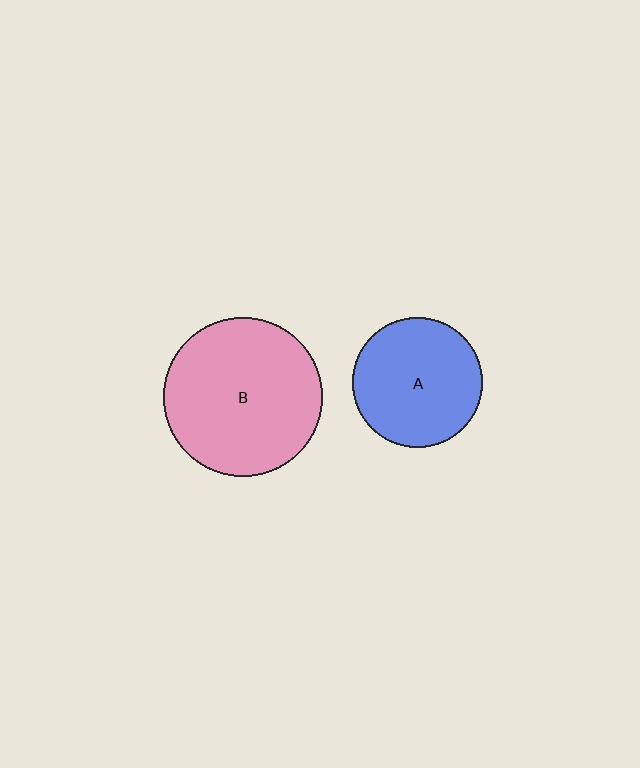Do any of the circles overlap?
No, none of the circles overlap.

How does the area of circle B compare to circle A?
Approximately 1.5 times.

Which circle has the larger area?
Circle B (pink).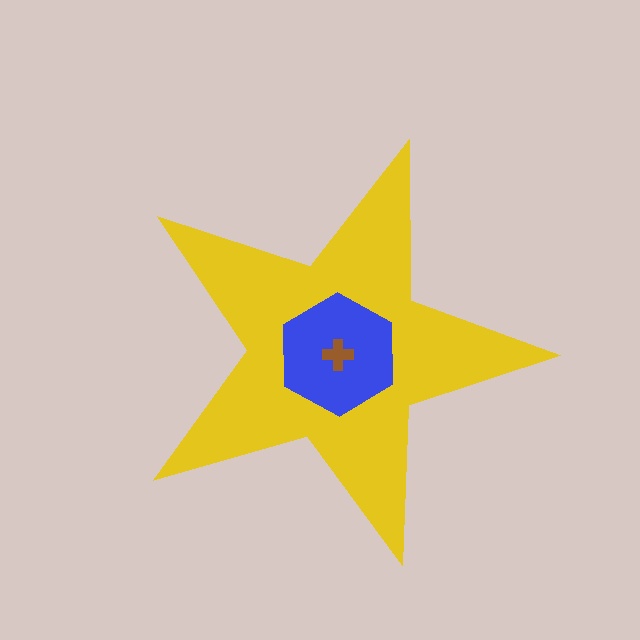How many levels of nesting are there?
3.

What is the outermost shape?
The yellow star.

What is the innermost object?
The brown cross.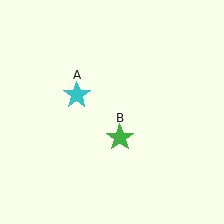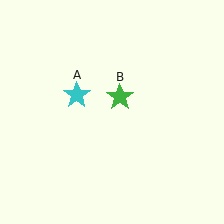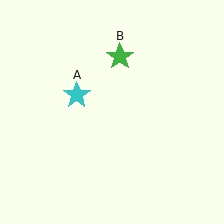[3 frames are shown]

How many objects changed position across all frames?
1 object changed position: green star (object B).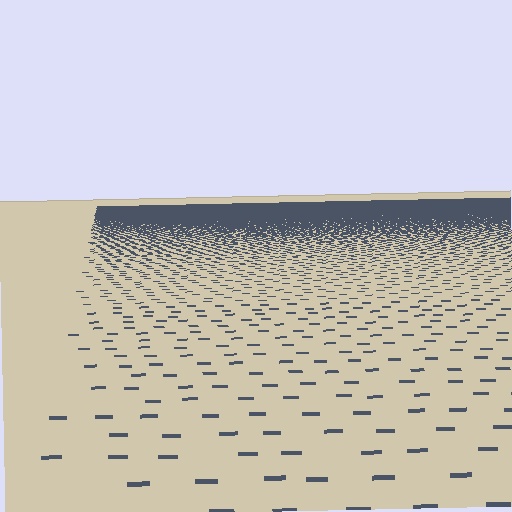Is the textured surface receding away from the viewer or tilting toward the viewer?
The surface is receding away from the viewer. Texture elements get smaller and denser toward the top.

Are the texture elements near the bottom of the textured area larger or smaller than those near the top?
Larger. Near the bottom, elements are closer to the viewer and appear at a bigger on-screen size.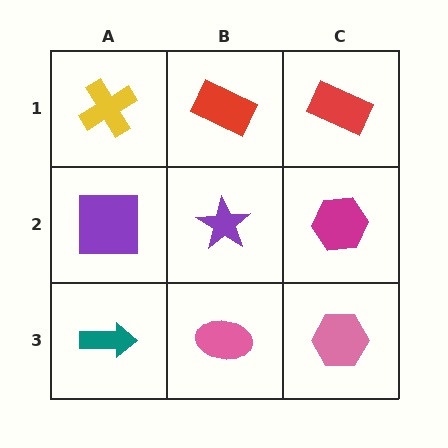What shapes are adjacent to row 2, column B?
A red rectangle (row 1, column B), a pink ellipse (row 3, column B), a purple square (row 2, column A), a magenta hexagon (row 2, column C).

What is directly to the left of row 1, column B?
A yellow cross.